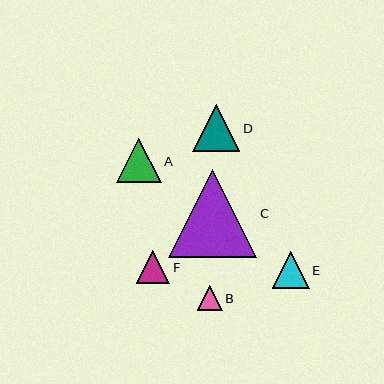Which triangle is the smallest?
Triangle B is the smallest with a size of approximately 25 pixels.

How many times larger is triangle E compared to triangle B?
Triangle E is approximately 1.5 times the size of triangle B.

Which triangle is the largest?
Triangle C is the largest with a size of approximately 89 pixels.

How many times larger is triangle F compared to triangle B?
Triangle F is approximately 1.3 times the size of triangle B.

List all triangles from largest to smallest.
From largest to smallest: C, D, A, E, F, B.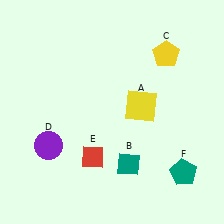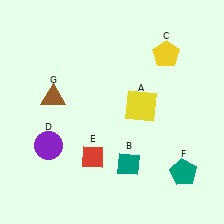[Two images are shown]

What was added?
A brown triangle (G) was added in Image 2.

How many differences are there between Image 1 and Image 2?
There is 1 difference between the two images.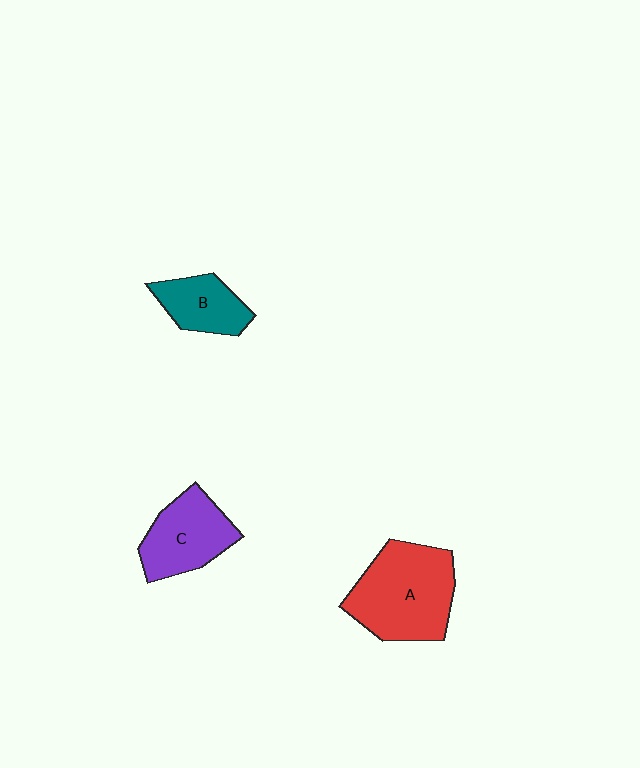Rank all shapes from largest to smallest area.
From largest to smallest: A (red), C (purple), B (teal).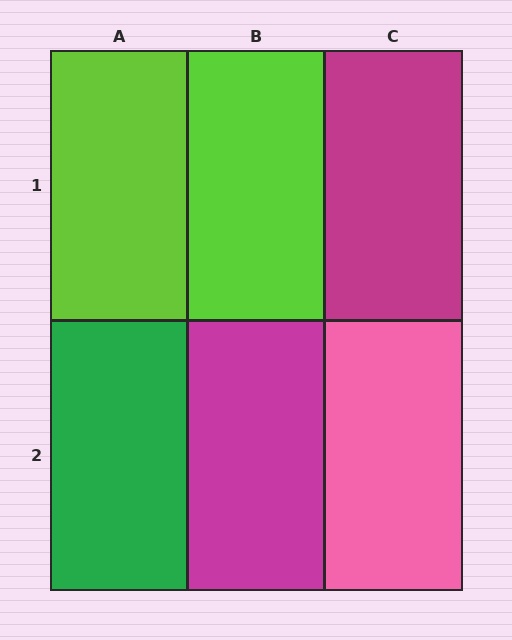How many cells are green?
1 cell is green.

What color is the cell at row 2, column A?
Green.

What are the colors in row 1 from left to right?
Lime, lime, magenta.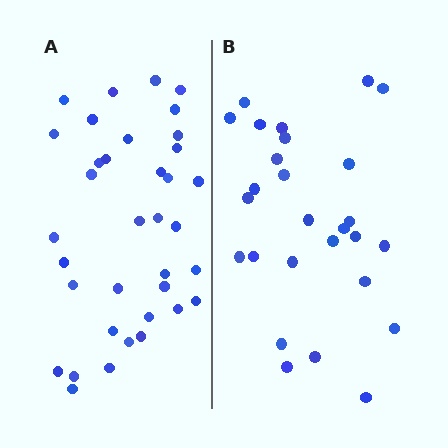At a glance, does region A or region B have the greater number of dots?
Region A (the left region) has more dots.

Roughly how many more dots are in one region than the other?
Region A has roughly 8 or so more dots than region B.